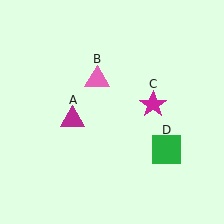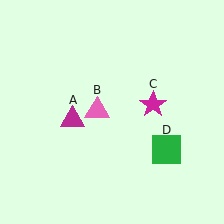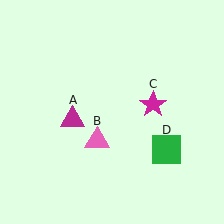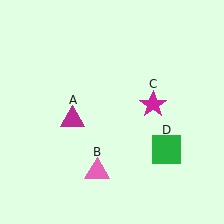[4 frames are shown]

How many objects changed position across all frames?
1 object changed position: pink triangle (object B).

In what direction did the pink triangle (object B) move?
The pink triangle (object B) moved down.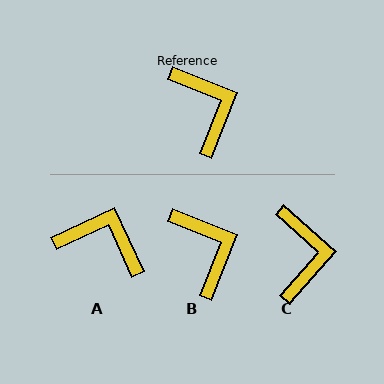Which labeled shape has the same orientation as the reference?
B.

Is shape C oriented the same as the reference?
No, it is off by about 20 degrees.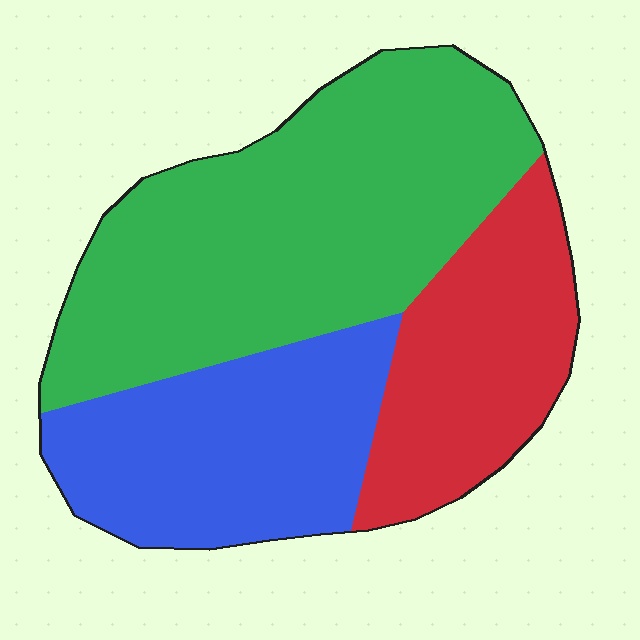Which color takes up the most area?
Green, at roughly 50%.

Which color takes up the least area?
Red, at roughly 25%.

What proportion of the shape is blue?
Blue takes up about one quarter (1/4) of the shape.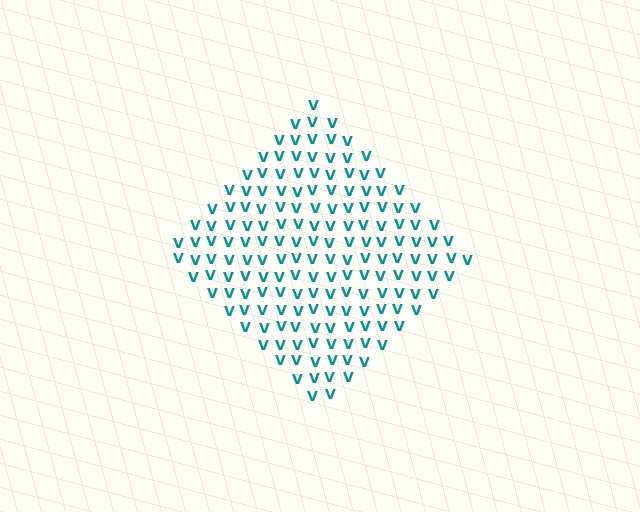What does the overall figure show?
The overall figure shows a diamond.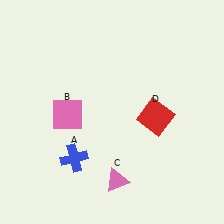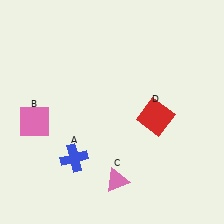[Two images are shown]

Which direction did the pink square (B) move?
The pink square (B) moved left.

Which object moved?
The pink square (B) moved left.